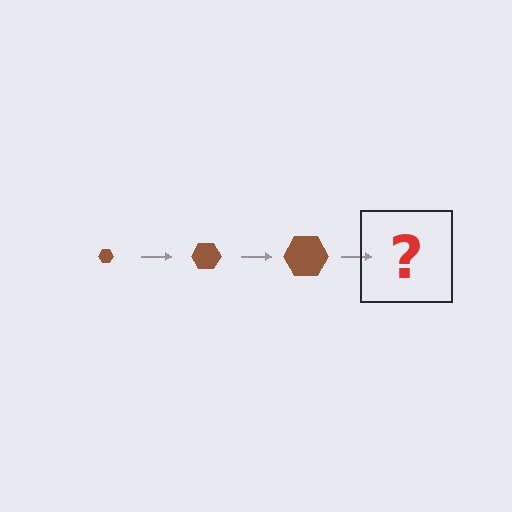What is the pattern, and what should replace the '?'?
The pattern is that the hexagon gets progressively larger each step. The '?' should be a brown hexagon, larger than the previous one.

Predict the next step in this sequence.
The next step is a brown hexagon, larger than the previous one.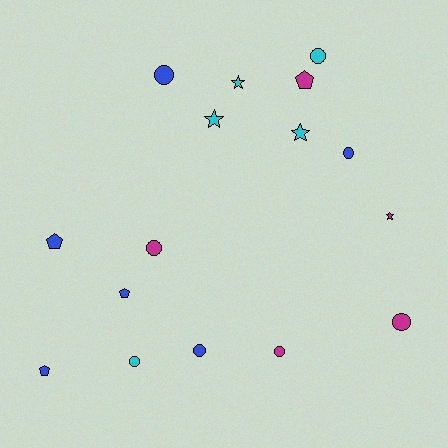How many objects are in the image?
There are 16 objects.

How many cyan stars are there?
There are 3 cyan stars.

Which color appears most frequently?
Blue, with 6 objects.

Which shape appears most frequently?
Circle, with 8 objects.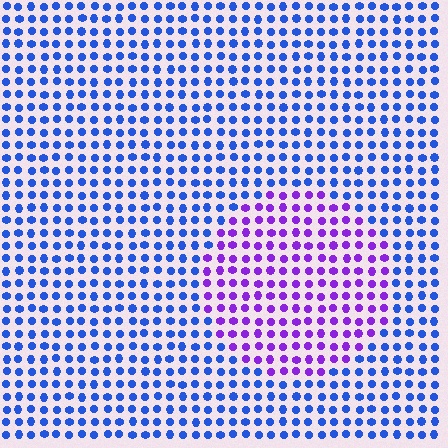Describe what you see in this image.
The image is filled with small blue elements in a uniform arrangement. A circle-shaped region is visible where the elements are tinted to a slightly different hue, forming a subtle color boundary.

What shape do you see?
I see a circle.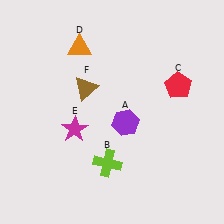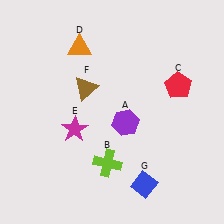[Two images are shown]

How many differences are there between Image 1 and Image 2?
There is 1 difference between the two images.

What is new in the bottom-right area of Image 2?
A blue diamond (G) was added in the bottom-right area of Image 2.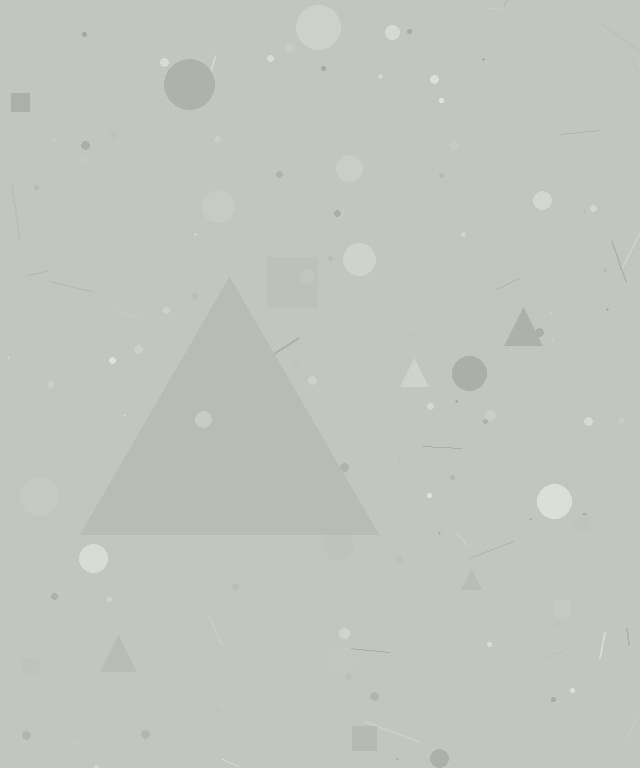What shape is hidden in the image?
A triangle is hidden in the image.